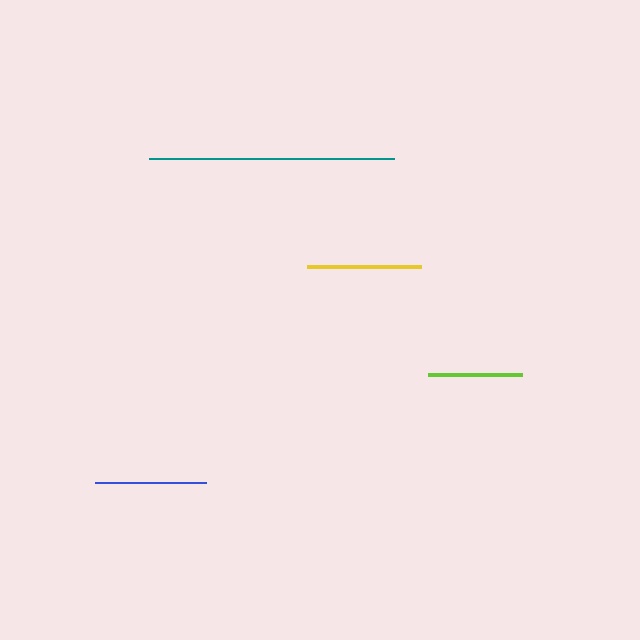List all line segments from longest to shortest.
From longest to shortest: teal, yellow, blue, lime.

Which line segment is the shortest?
The lime line is the shortest at approximately 93 pixels.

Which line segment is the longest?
The teal line is the longest at approximately 245 pixels.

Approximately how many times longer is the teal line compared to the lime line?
The teal line is approximately 2.6 times the length of the lime line.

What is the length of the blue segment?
The blue segment is approximately 112 pixels long.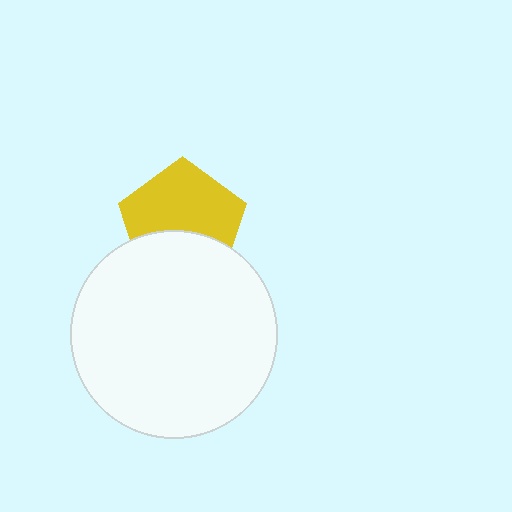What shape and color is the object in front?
The object in front is a white circle.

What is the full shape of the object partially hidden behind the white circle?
The partially hidden object is a yellow pentagon.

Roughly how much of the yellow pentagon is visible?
About half of it is visible (roughly 62%).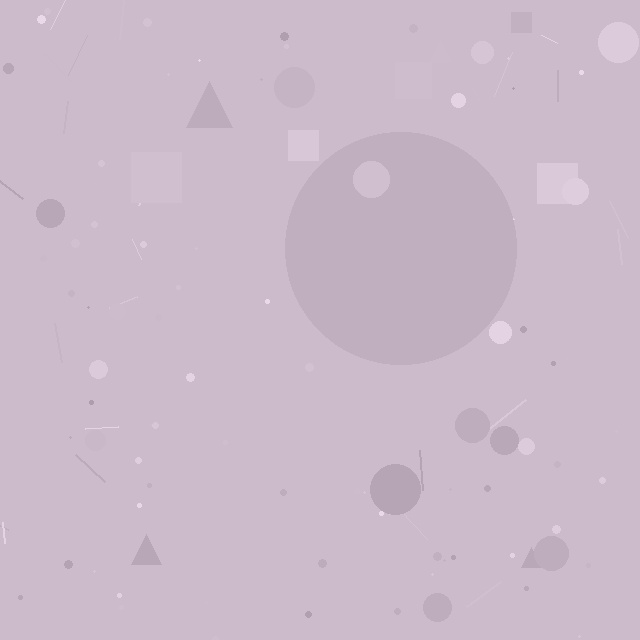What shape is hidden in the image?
A circle is hidden in the image.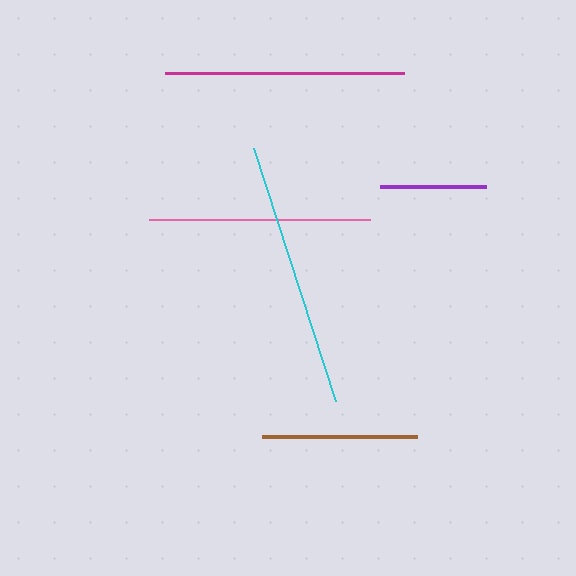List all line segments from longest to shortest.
From longest to shortest: cyan, magenta, pink, brown, purple.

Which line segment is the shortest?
The purple line is the shortest at approximately 106 pixels.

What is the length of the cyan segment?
The cyan segment is approximately 266 pixels long.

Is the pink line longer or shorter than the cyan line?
The cyan line is longer than the pink line.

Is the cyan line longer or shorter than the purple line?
The cyan line is longer than the purple line.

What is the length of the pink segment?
The pink segment is approximately 221 pixels long.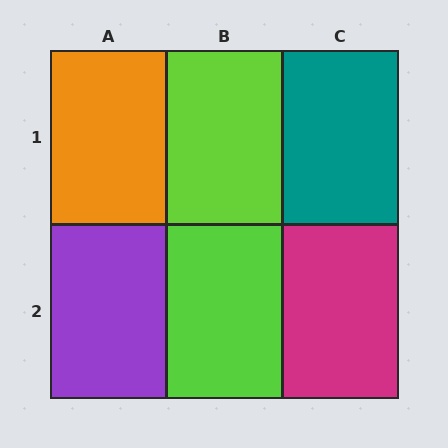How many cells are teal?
1 cell is teal.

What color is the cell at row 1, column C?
Teal.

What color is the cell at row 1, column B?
Lime.